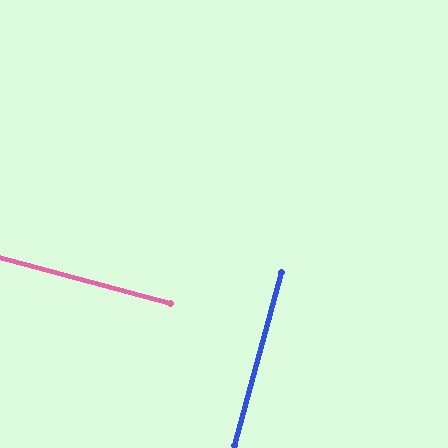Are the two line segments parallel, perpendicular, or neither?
Perpendicular — they meet at approximately 90°.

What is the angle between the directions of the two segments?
Approximately 90 degrees.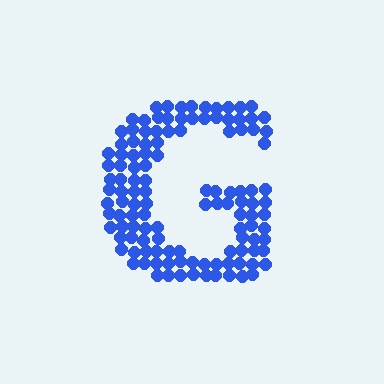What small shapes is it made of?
It is made of small circles.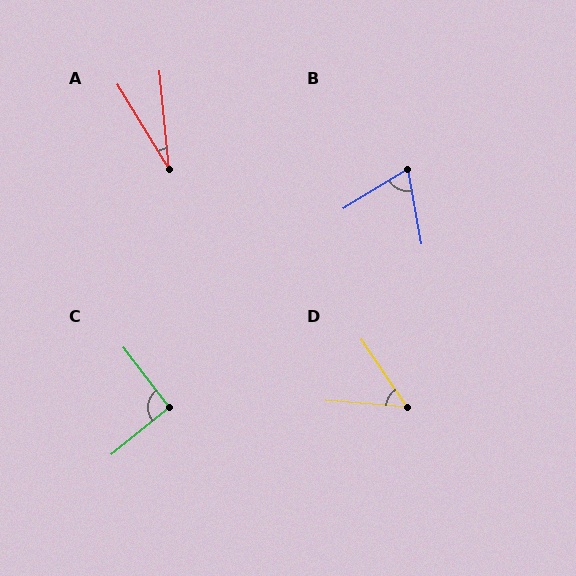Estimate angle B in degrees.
Approximately 68 degrees.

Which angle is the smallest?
A, at approximately 26 degrees.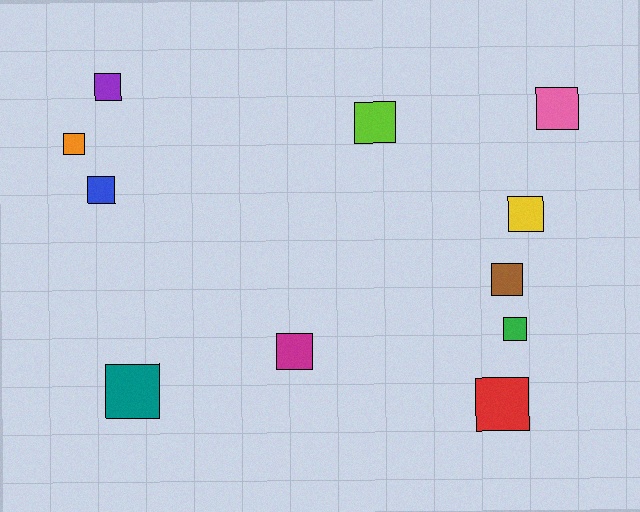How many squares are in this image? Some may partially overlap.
There are 11 squares.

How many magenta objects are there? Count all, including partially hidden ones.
There is 1 magenta object.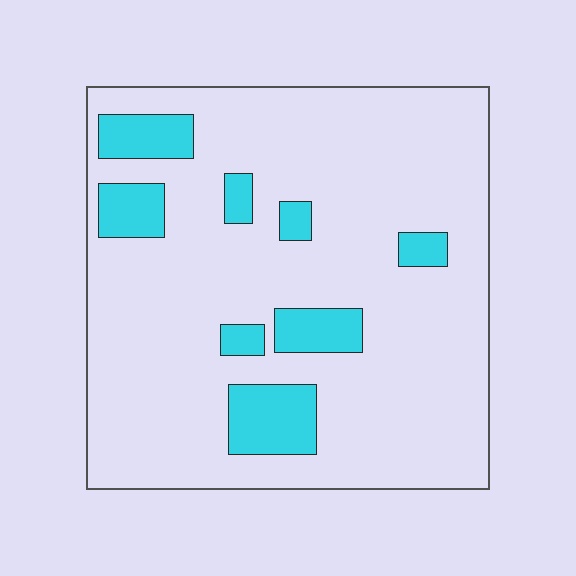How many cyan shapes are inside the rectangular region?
8.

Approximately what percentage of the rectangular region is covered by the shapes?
Approximately 15%.